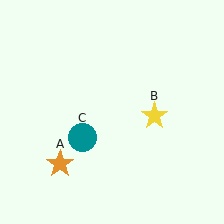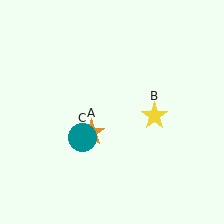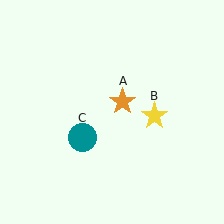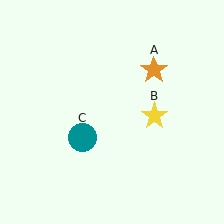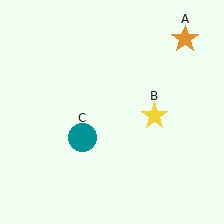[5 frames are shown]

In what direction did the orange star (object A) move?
The orange star (object A) moved up and to the right.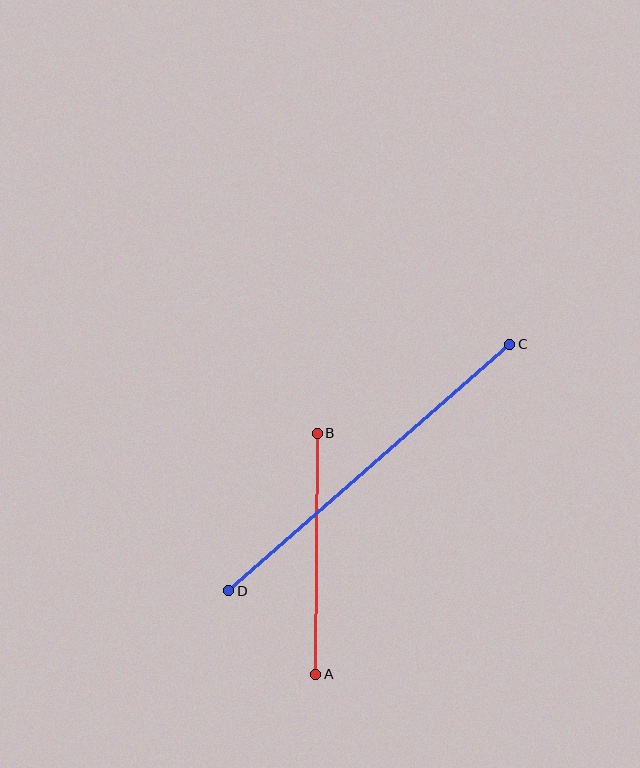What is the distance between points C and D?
The distance is approximately 374 pixels.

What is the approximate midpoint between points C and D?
The midpoint is at approximately (369, 467) pixels.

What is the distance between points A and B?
The distance is approximately 241 pixels.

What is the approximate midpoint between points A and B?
The midpoint is at approximately (316, 554) pixels.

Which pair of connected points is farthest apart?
Points C and D are farthest apart.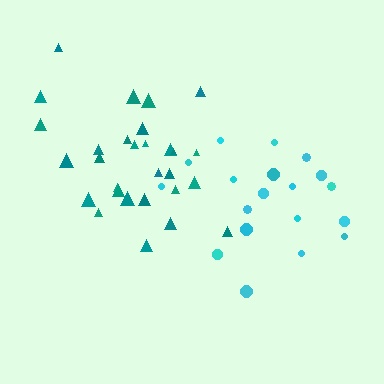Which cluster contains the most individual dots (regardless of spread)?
Teal (29).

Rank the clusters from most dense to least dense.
teal, cyan.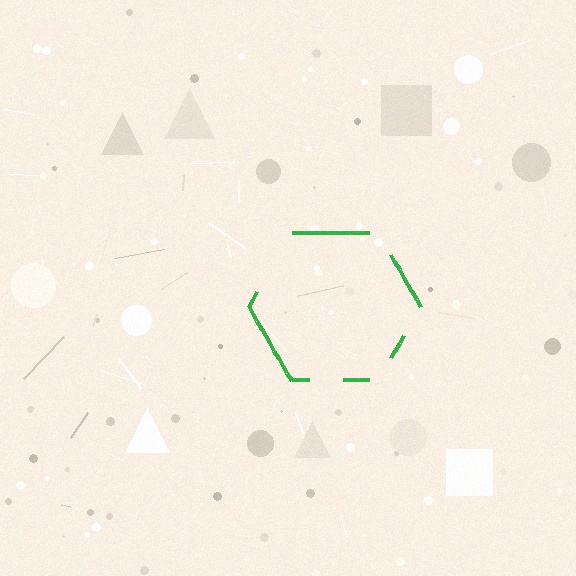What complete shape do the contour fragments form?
The contour fragments form a hexagon.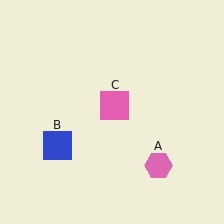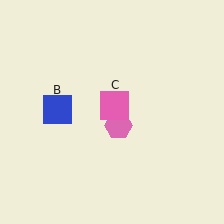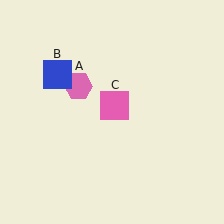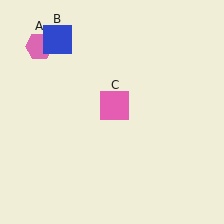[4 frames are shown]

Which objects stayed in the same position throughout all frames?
Pink square (object C) remained stationary.